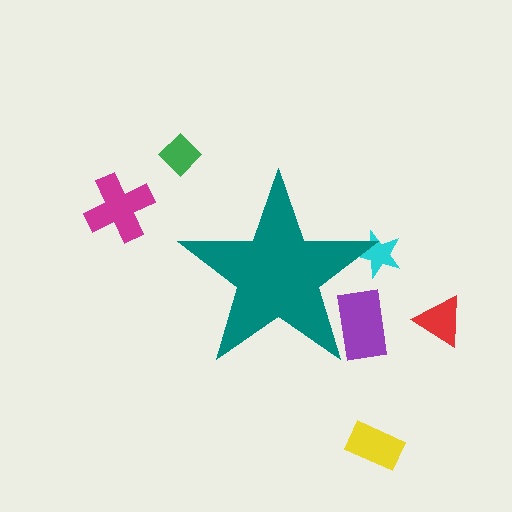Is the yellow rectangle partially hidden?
No, the yellow rectangle is fully visible.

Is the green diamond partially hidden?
No, the green diamond is fully visible.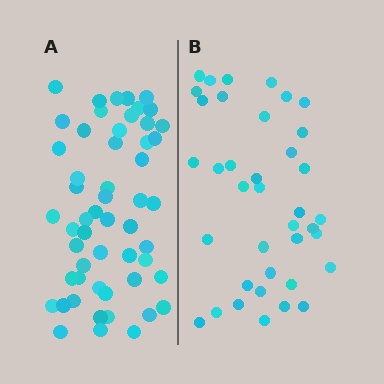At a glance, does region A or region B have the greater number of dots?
Region A (the left region) has more dots.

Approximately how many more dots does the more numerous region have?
Region A has approximately 15 more dots than region B.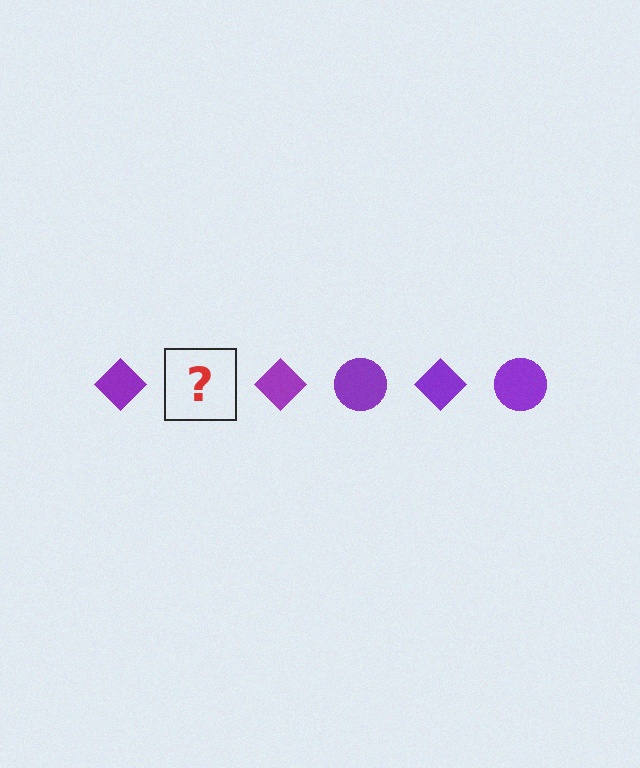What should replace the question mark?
The question mark should be replaced with a purple circle.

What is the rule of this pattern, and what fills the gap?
The rule is that the pattern cycles through diamond, circle shapes in purple. The gap should be filled with a purple circle.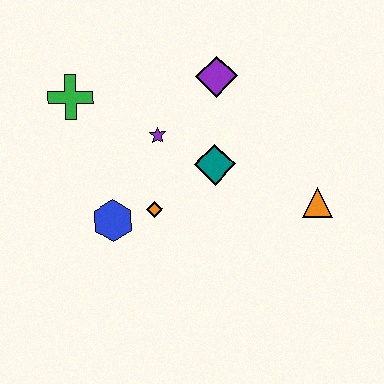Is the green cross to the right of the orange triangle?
No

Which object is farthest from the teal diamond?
The green cross is farthest from the teal diamond.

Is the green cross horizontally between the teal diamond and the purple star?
No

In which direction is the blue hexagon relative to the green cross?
The blue hexagon is below the green cross.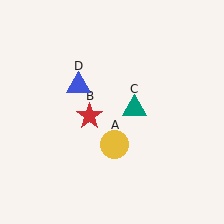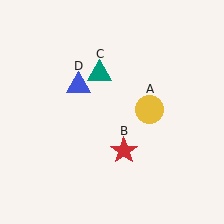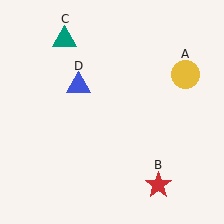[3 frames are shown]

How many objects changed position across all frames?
3 objects changed position: yellow circle (object A), red star (object B), teal triangle (object C).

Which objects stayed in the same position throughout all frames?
Blue triangle (object D) remained stationary.